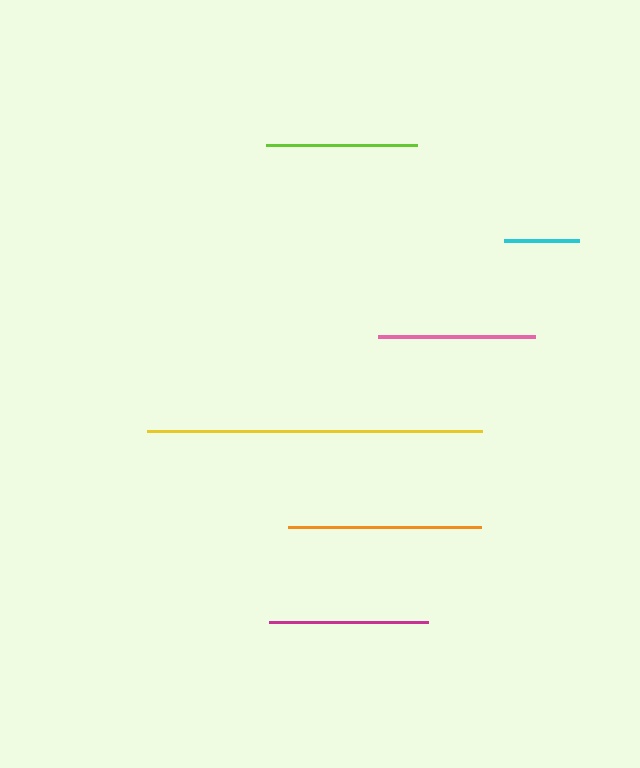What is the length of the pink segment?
The pink segment is approximately 158 pixels long.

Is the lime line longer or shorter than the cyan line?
The lime line is longer than the cyan line.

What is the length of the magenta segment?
The magenta segment is approximately 159 pixels long.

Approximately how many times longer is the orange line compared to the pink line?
The orange line is approximately 1.2 times the length of the pink line.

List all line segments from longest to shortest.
From longest to shortest: yellow, orange, magenta, pink, lime, cyan.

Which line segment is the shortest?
The cyan line is the shortest at approximately 75 pixels.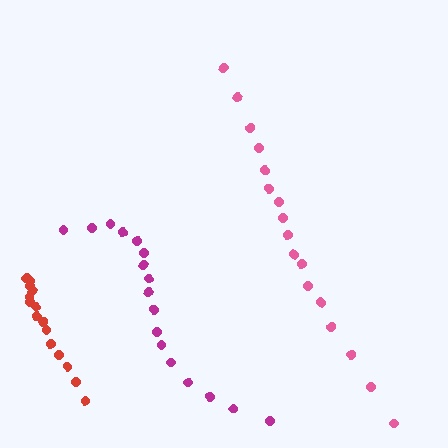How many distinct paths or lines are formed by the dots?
There are 3 distinct paths.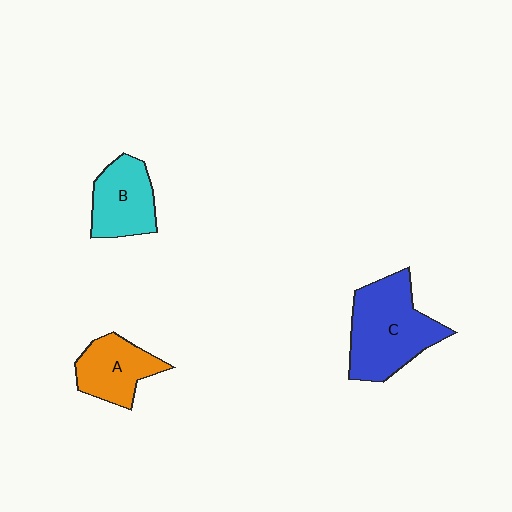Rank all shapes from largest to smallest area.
From largest to smallest: C (blue), B (cyan), A (orange).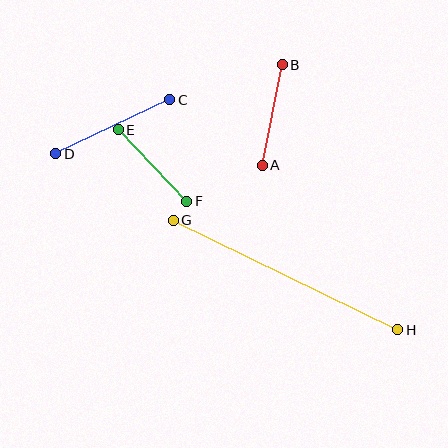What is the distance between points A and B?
The distance is approximately 103 pixels.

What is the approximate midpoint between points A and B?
The midpoint is at approximately (272, 115) pixels.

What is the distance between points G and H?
The distance is approximately 250 pixels.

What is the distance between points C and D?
The distance is approximately 126 pixels.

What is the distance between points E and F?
The distance is approximately 99 pixels.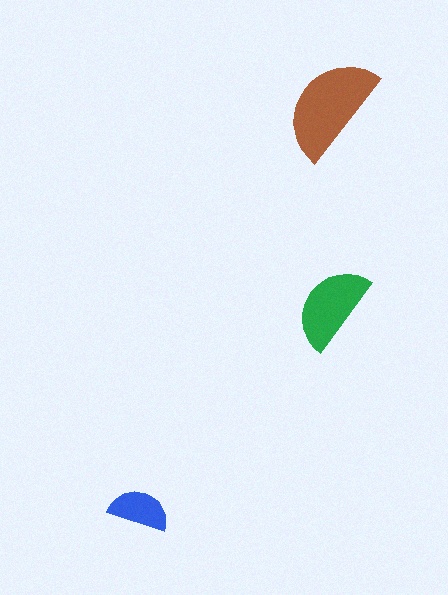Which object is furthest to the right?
The green semicircle is rightmost.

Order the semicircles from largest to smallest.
the brown one, the green one, the blue one.